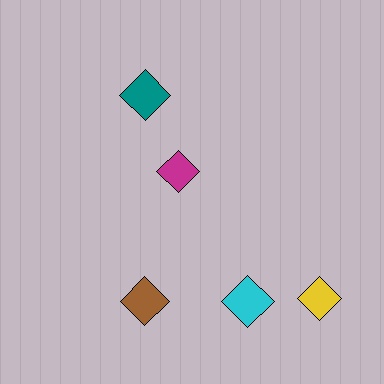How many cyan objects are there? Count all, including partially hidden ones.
There is 1 cyan object.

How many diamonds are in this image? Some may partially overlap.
There are 5 diamonds.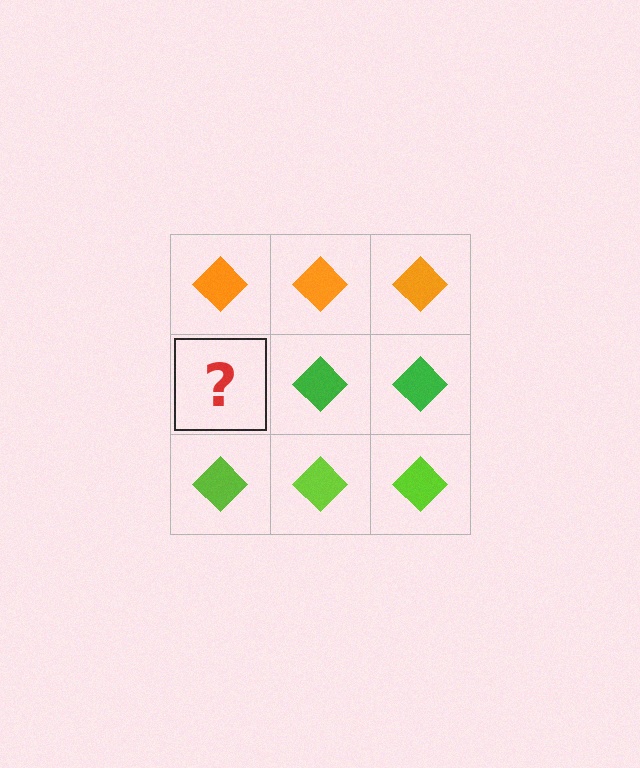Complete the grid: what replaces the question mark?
The question mark should be replaced with a green diamond.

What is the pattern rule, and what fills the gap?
The rule is that each row has a consistent color. The gap should be filled with a green diamond.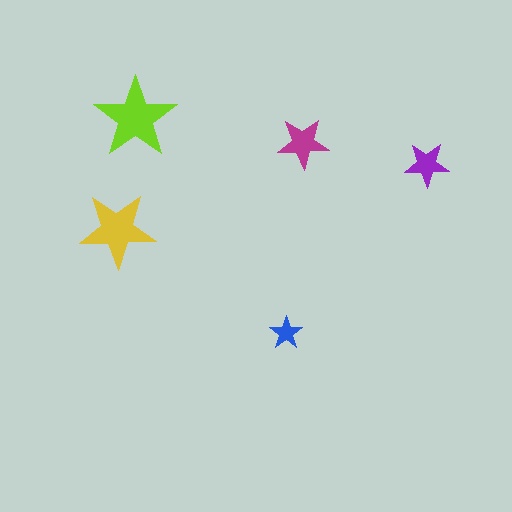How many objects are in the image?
There are 5 objects in the image.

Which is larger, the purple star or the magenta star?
The magenta one.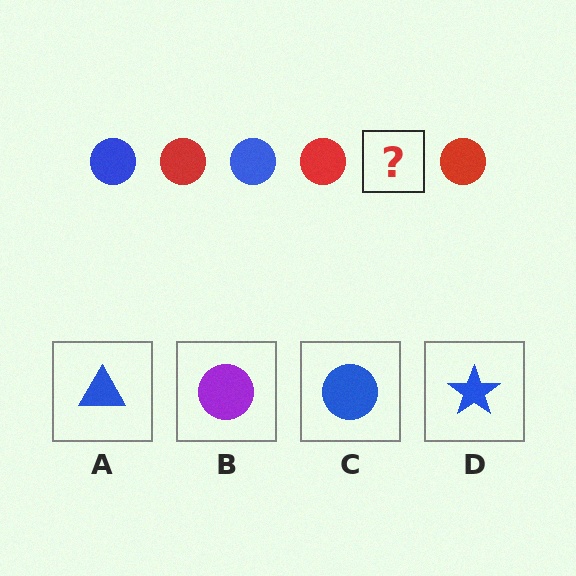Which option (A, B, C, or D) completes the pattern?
C.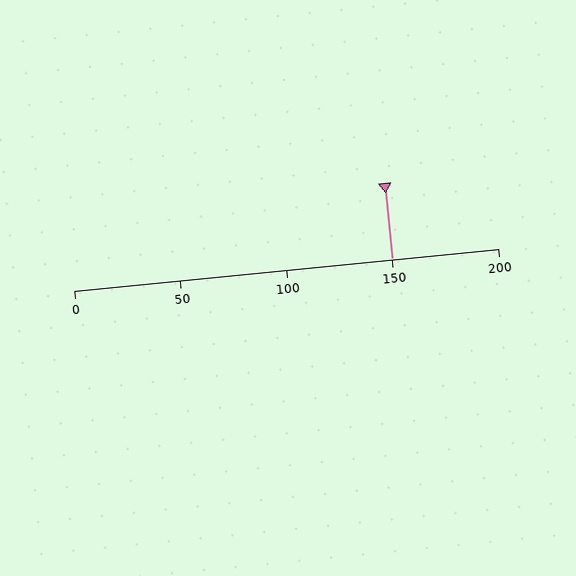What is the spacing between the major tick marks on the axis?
The major ticks are spaced 50 apart.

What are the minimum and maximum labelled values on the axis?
The axis runs from 0 to 200.